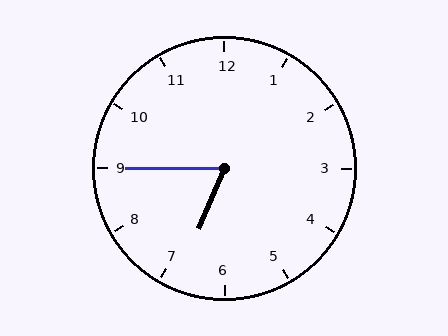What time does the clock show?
6:45.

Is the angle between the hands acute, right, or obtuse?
It is acute.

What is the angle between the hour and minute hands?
Approximately 68 degrees.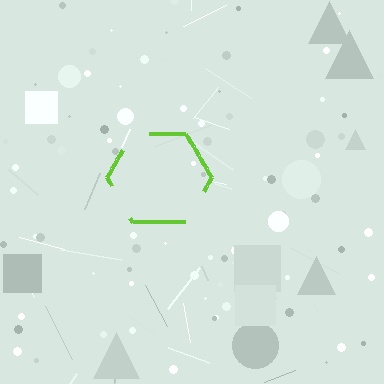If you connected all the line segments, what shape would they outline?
They would outline a hexagon.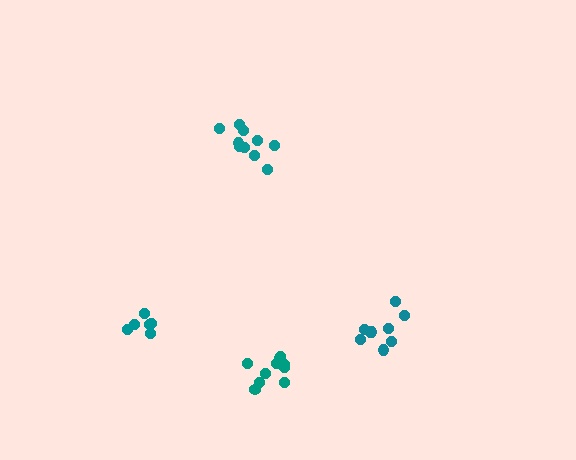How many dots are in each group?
Group 1: 11 dots, Group 2: 6 dots, Group 3: 10 dots, Group 4: 9 dots (36 total).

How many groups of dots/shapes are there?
There are 4 groups.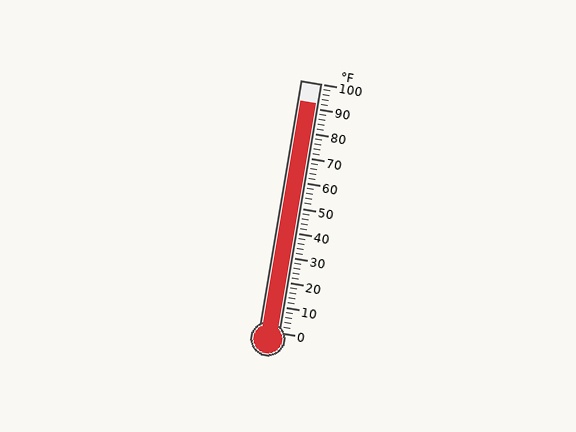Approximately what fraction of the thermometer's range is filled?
The thermometer is filled to approximately 90% of its range.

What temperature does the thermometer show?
The thermometer shows approximately 92°F.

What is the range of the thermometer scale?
The thermometer scale ranges from 0°F to 100°F.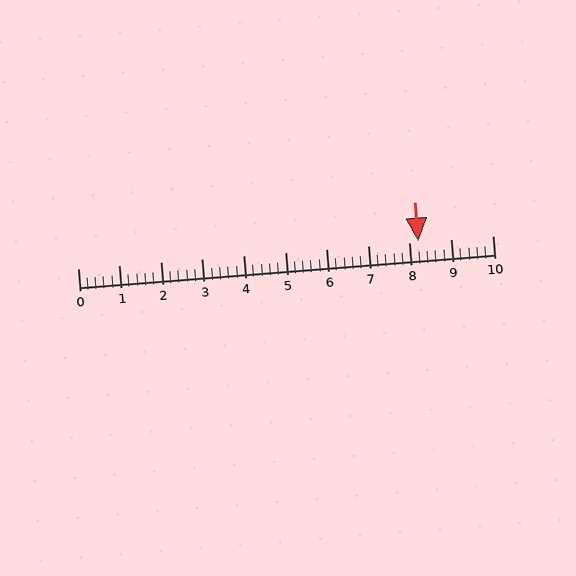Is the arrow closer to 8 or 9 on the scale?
The arrow is closer to 8.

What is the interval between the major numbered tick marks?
The major tick marks are spaced 1 units apart.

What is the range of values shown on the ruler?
The ruler shows values from 0 to 10.